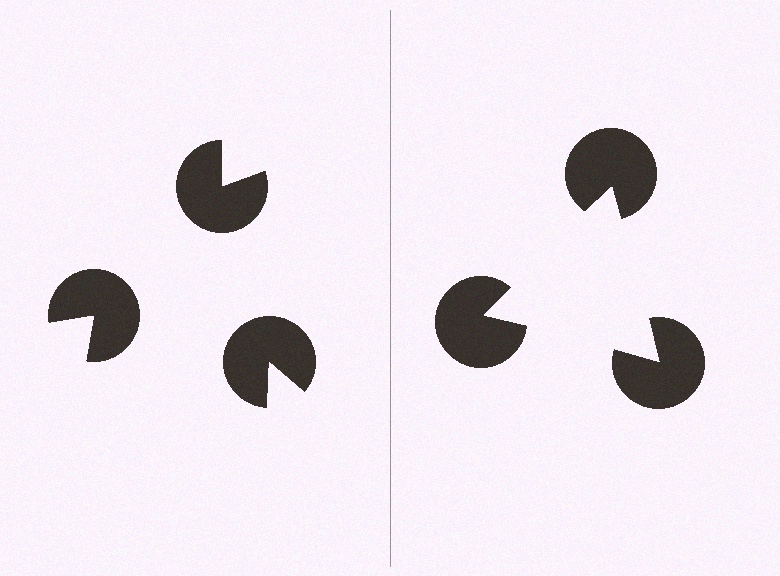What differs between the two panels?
The pac-man discs are positioned identically on both sides; only the wedge orientations differ. On the right they align to a triangle; on the left they are misaligned.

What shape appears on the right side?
An illusory triangle.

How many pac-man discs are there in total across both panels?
6 — 3 on each side.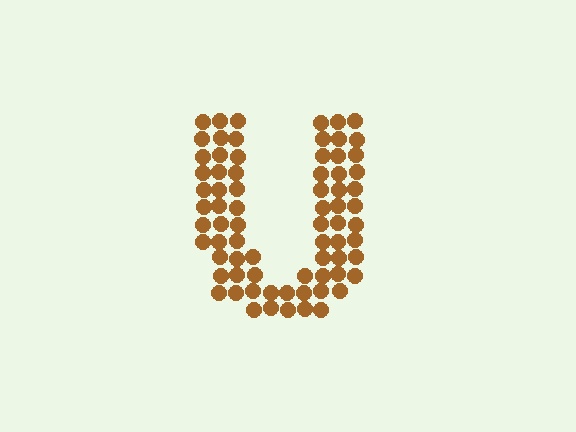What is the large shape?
The large shape is the letter U.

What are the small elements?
The small elements are circles.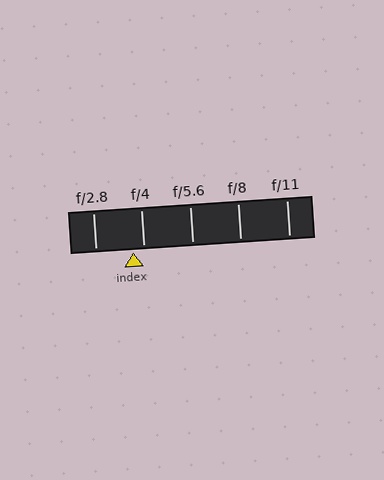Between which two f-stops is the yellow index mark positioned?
The index mark is between f/2.8 and f/4.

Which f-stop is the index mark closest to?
The index mark is closest to f/4.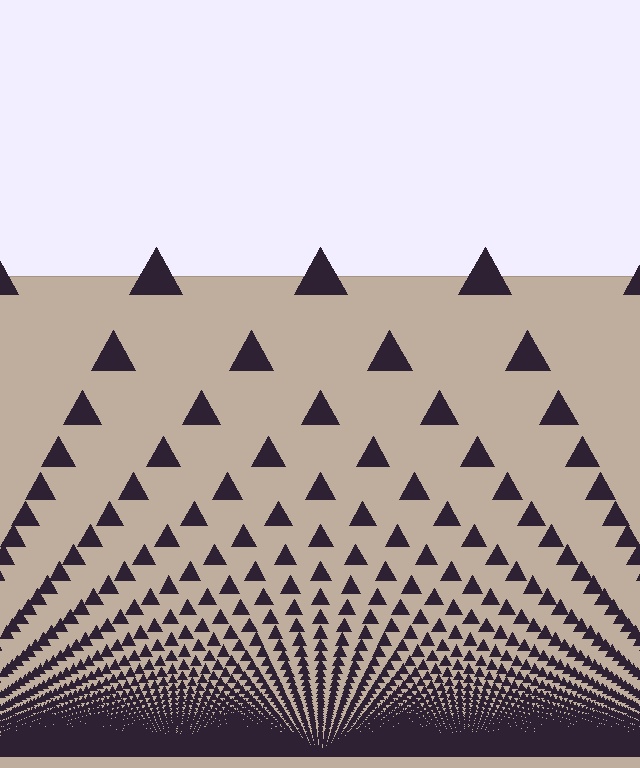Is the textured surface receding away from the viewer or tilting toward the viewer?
The surface appears to tilt toward the viewer. Texture elements get larger and sparser toward the top.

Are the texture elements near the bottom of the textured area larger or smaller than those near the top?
Smaller. The gradient is inverted — elements near the bottom are smaller and denser.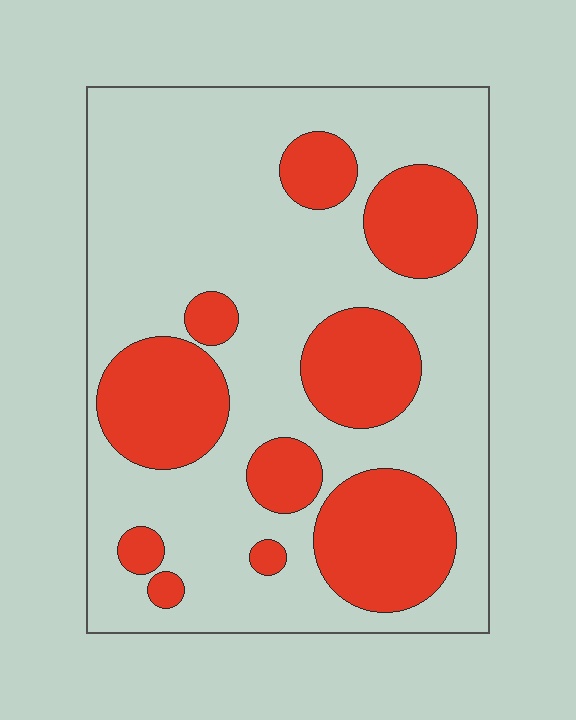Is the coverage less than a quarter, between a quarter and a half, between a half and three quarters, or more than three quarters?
Between a quarter and a half.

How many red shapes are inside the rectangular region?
10.